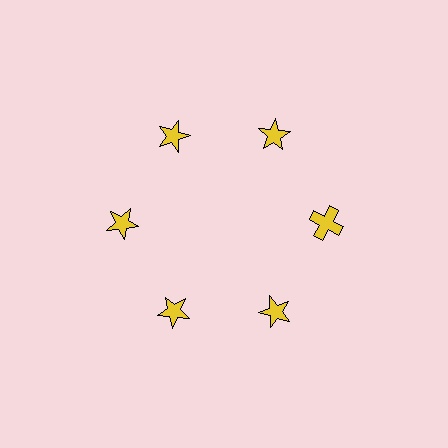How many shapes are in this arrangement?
There are 6 shapes arranged in a ring pattern.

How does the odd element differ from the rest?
It has a different shape: cross instead of star.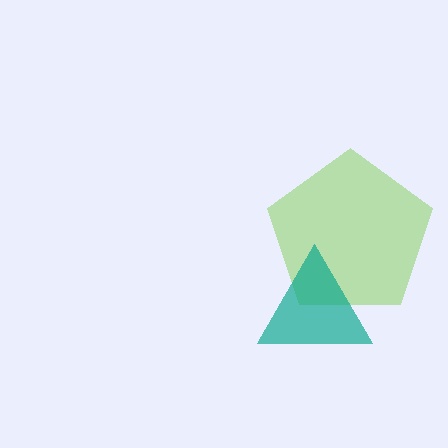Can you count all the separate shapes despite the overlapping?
Yes, there are 2 separate shapes.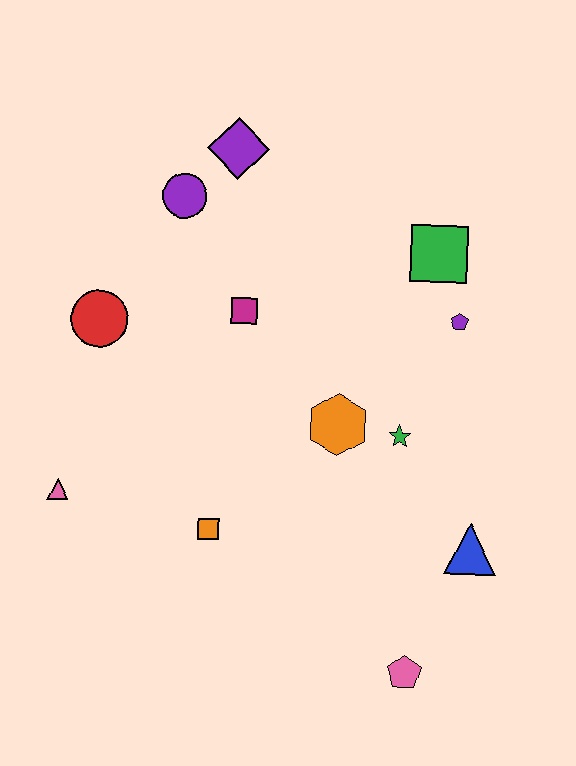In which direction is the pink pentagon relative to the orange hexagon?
The pink pentagon is below the orange hexagon.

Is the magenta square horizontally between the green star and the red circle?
Yes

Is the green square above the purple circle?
No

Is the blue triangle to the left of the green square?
No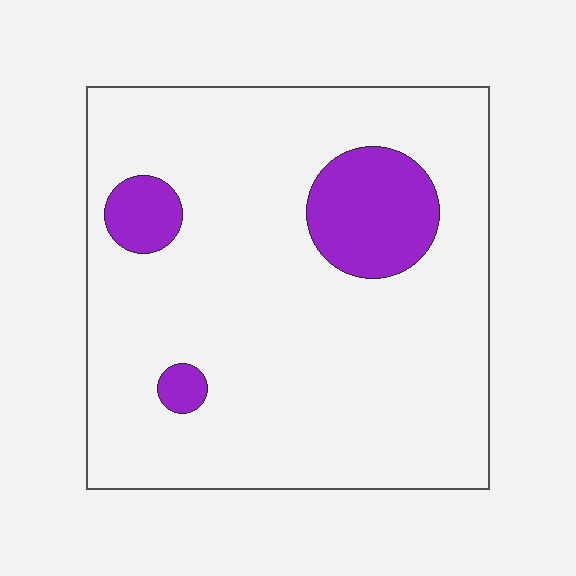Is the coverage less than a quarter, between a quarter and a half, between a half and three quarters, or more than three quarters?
Less than a quarter.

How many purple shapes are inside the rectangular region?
3.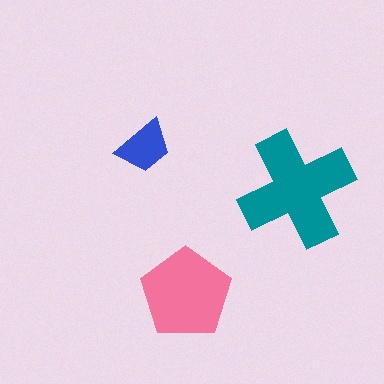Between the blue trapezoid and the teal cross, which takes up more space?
The teal cross.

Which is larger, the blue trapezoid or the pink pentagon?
The pink pentagon.